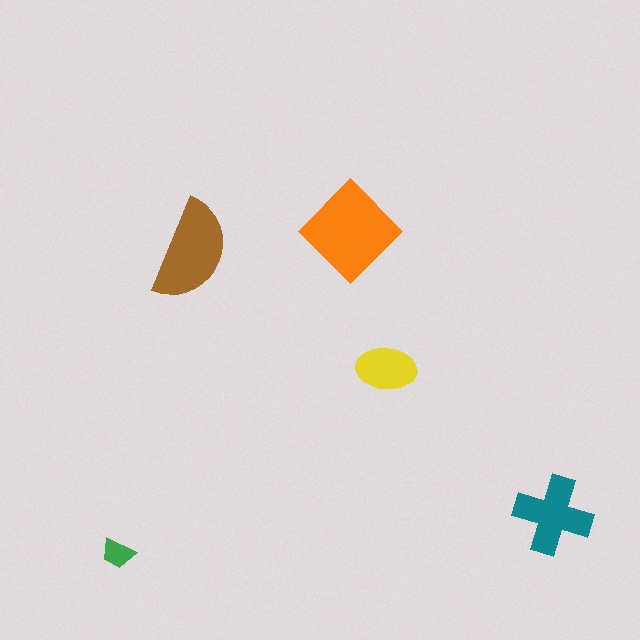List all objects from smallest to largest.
The green trapezoid, the yellow ellipse, the teal cross, the brown semicircle, the orange diamond.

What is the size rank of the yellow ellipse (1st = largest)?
4th.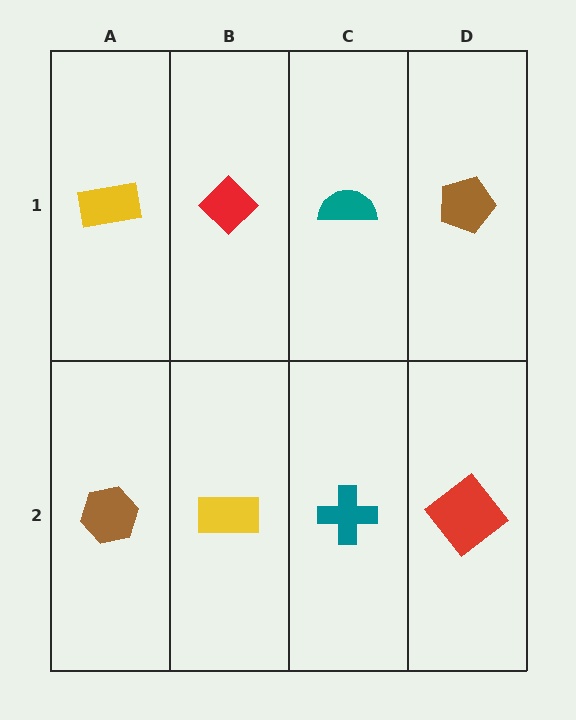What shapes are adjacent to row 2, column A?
A yellow rectangle (row 1, column A), a yellow rectangle (row 2, column B).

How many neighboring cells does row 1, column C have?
3.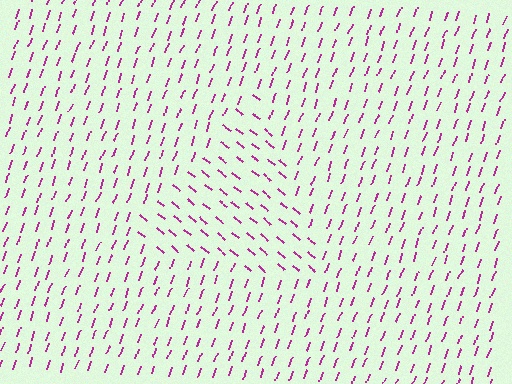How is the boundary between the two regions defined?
The boundary is defined purely by a change in line orientation (approximately 70 degrees difference). All lines are the same color and thickness.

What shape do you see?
I see a triangle.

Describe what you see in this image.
The image is filled with small magenta line segments. A triangle region in the image has lines oriented differently from the surrounding lines, creating a visible texture boundary.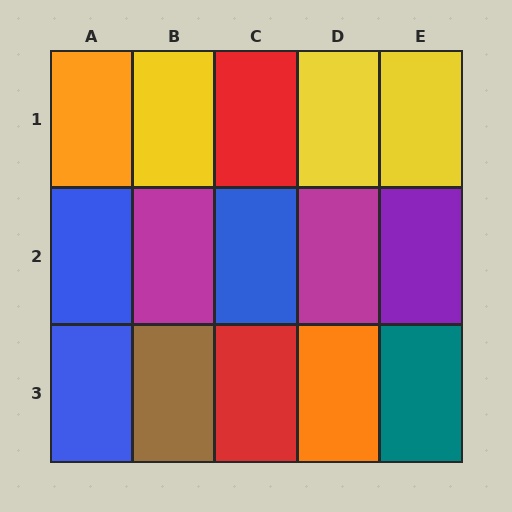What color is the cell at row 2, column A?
Blue.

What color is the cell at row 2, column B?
Magenta.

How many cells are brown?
1 cell is brown.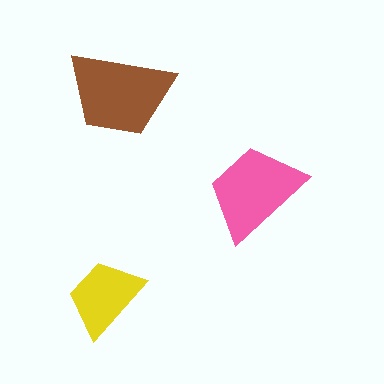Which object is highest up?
The brown trapezoid is topmost.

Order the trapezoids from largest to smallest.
the brown one, the pink one, the yellow one.